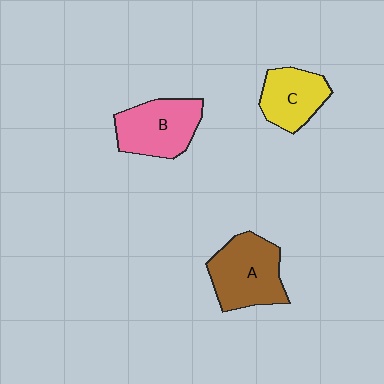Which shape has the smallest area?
Shape C (yellow).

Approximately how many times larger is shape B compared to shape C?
Approximately 1.3 times.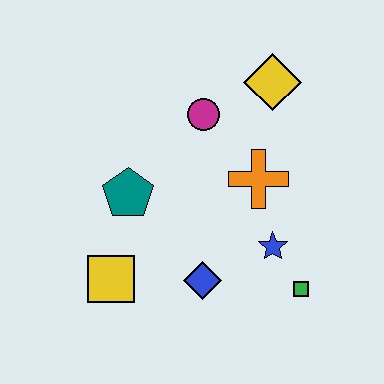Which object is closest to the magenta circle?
The yellow diamond is closest to the magenta circle.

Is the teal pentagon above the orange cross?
No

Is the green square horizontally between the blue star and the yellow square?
No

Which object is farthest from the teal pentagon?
The green square is farthest from the teal pentagon.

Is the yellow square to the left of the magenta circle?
Yes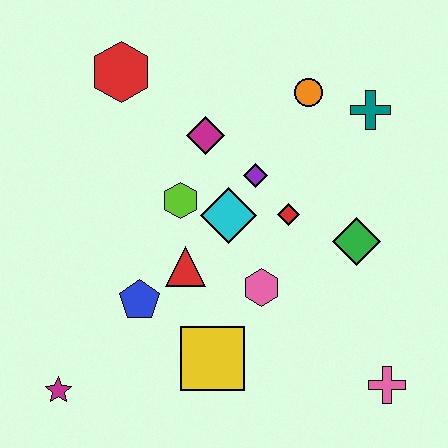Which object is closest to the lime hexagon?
The cyan diamond is closest to the lime hexagon.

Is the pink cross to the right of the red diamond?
Yes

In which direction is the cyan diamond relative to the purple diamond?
The cyan diamond is below the purple diamond.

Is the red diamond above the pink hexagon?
Yes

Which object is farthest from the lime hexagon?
The pink cross is farthest from the lime hexagon.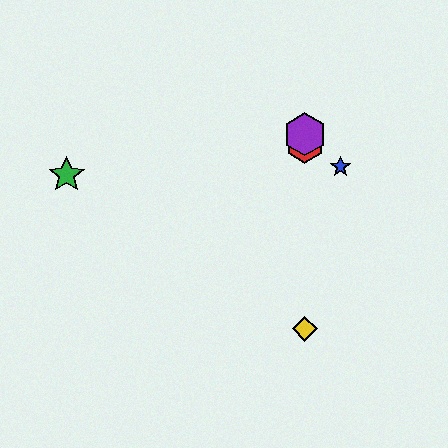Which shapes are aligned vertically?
The red hexagon, the yellow diamond, the purple hexagon are aligned vertically.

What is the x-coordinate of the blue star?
The blue star is at x≈340.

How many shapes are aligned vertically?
3 shapes (the red hexagon, the yellow diamond, the purple hexagon) are aligned vertically.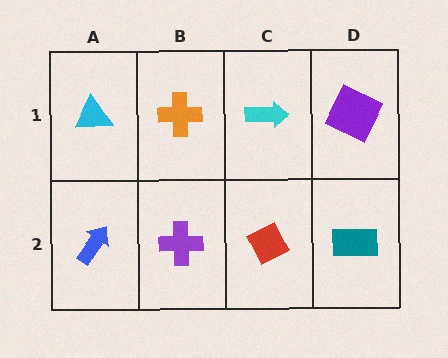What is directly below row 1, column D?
A teal rectangle.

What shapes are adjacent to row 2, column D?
A purple square (row 1, column D), a red diamond (row 2, column C).